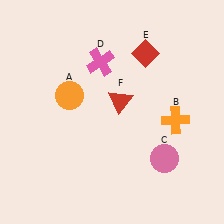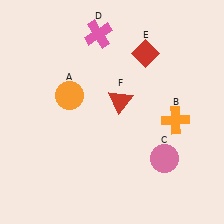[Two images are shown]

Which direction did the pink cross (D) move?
The pink cross (D) moved up.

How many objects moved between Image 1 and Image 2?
1 object moved between the two images.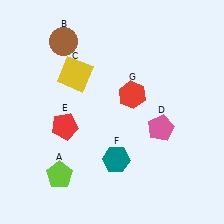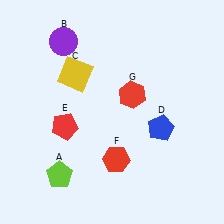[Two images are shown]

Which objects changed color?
B changed from brown to purple. D changed from pink to blue. F changed from teal to red.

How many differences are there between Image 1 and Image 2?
There are 3 differences between the two images.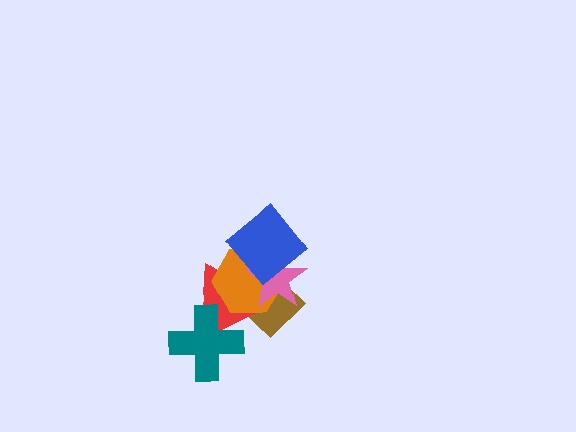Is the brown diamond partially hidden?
Yes, it is partially covered by another shape.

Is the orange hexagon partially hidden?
Yes, it is partially covered by another shape.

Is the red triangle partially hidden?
Yes, it is partially covered by another shape.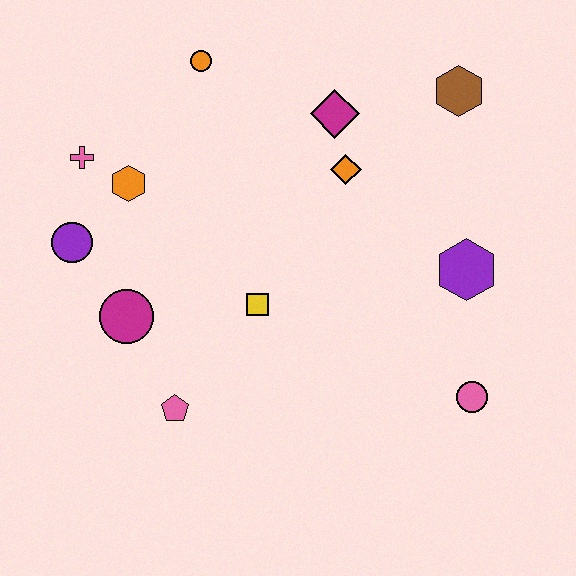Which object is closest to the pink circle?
The purple hexagon is closest to the pink circle.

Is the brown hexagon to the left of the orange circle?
No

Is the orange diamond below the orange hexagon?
No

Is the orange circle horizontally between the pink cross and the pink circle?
Yes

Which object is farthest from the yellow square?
The brown hexagon is farthest from the yellow square.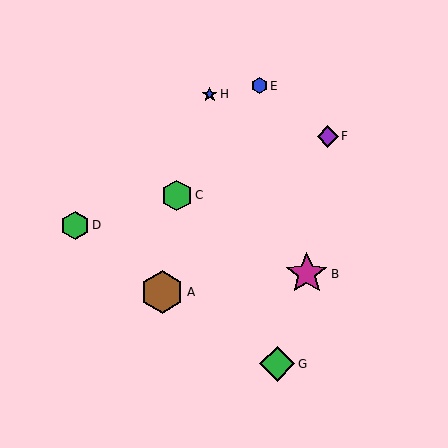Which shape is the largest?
The brown hexagon (labeled A) is the largest.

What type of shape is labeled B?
Shape B is a magenta star.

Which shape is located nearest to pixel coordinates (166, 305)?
The brown hexagon (labeled A) at (162, 292) is nearest to that location.